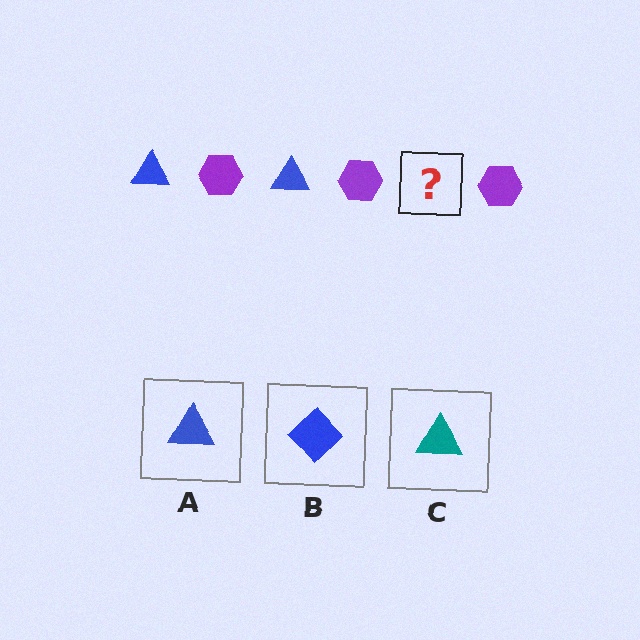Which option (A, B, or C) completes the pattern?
A.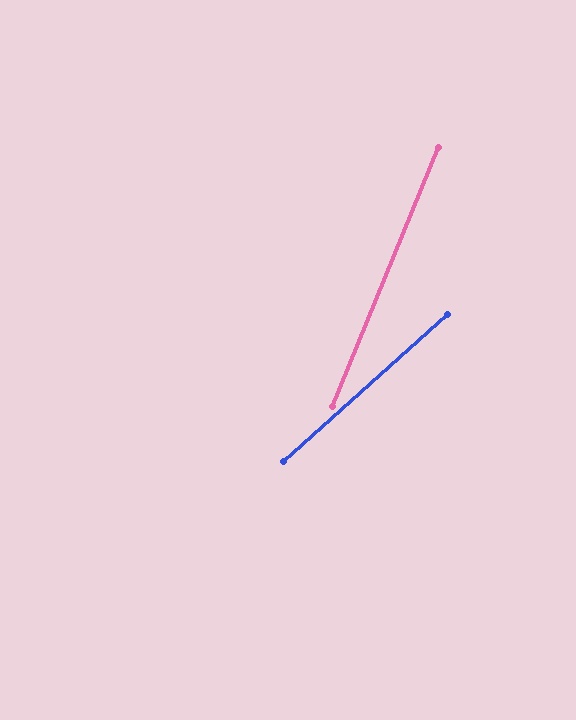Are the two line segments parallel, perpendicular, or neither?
Neither parallel nor perpendicular — they differ by about 26°.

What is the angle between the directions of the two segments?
Approximately 26 degrees.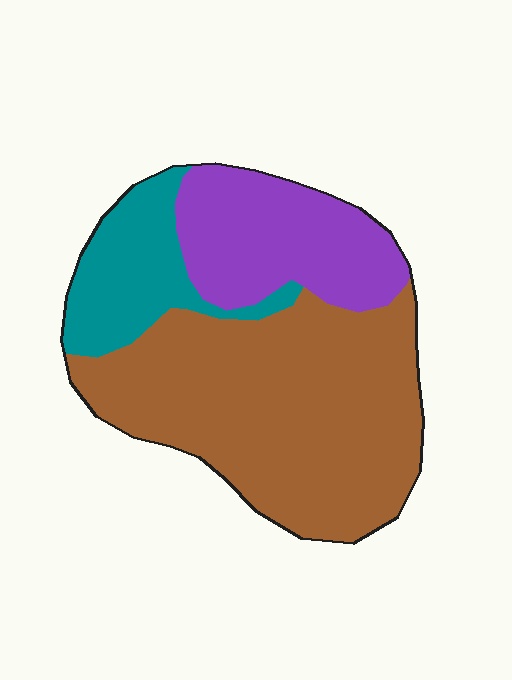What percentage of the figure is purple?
Purple takes up between a sixth and a third of the figure.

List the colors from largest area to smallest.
From largest to smallest: brown, purple, teal.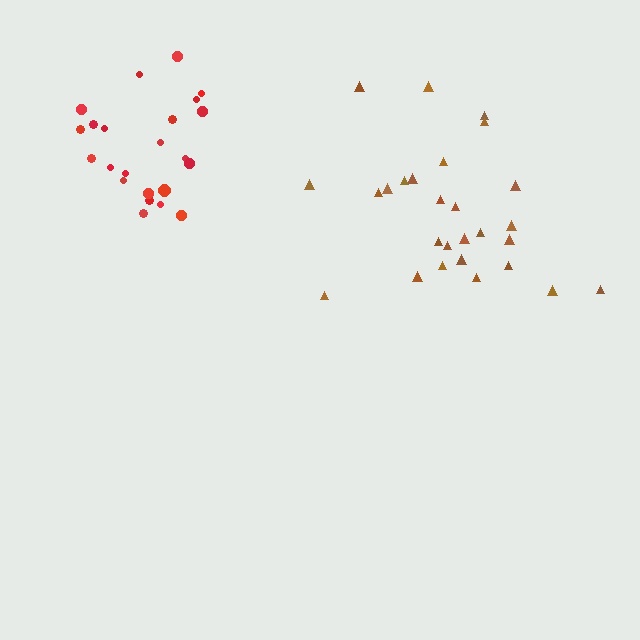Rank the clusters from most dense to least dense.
red, brown.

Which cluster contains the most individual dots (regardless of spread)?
Brown (27).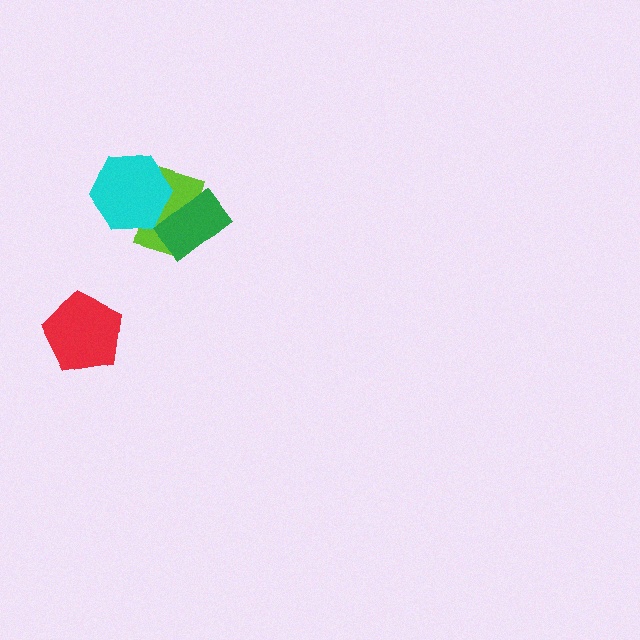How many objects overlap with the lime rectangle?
2 objects overlap with the lime rectangle.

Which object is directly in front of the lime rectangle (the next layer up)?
The cyan hexagon is directly in front of the lime rectangle.